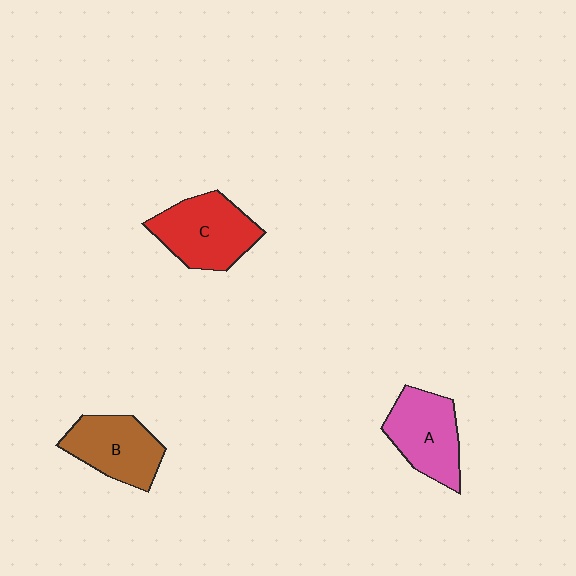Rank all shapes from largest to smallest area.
From largest to smallest: C (red), A (pink), B (brown).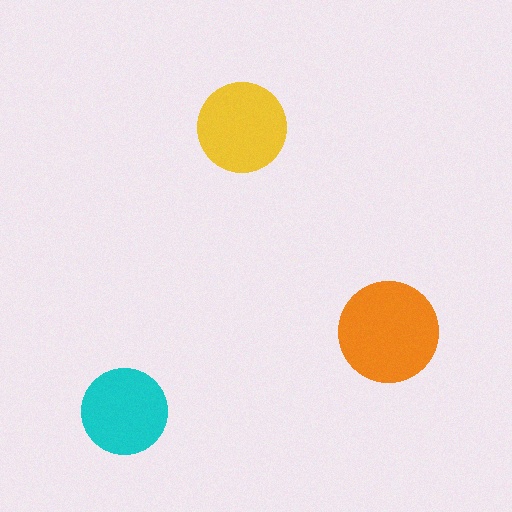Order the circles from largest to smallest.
the orange one, the yellow one, the cyan one.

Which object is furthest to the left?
The cyan circle is leftmost.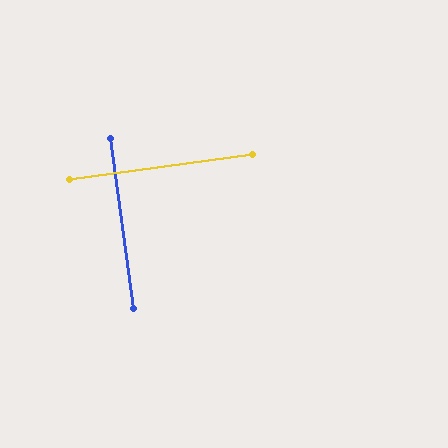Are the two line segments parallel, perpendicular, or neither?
Perpendicular — they meet at approximately 90°.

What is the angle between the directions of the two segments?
Approximately 90 degrees.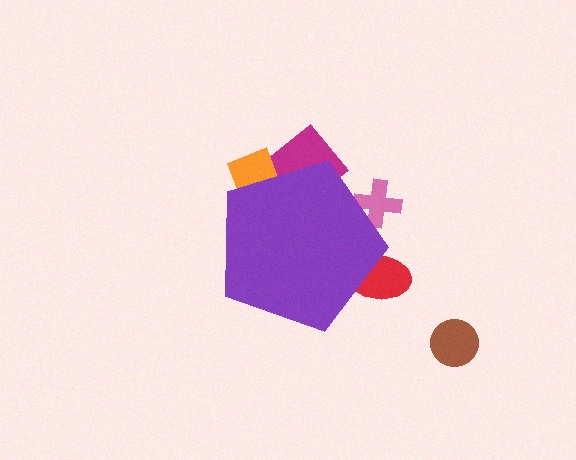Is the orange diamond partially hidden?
Yes, the orange diamond is partially hidden behind the purple pentagon.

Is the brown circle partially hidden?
No, the brown circle is fully visible.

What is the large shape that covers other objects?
A purple pentagon.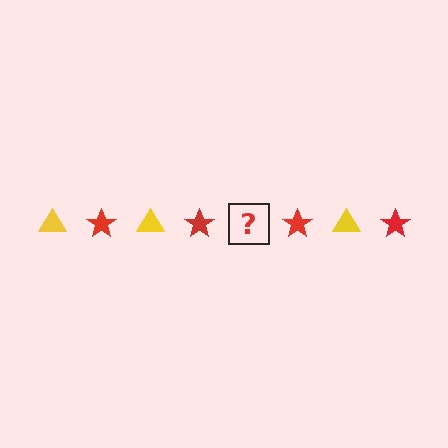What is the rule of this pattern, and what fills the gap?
The rule is that the pattern alternates between yellow triangle and red star. The gap should be filled with a yellow triangle.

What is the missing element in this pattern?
The missing element is a yellow triangle.